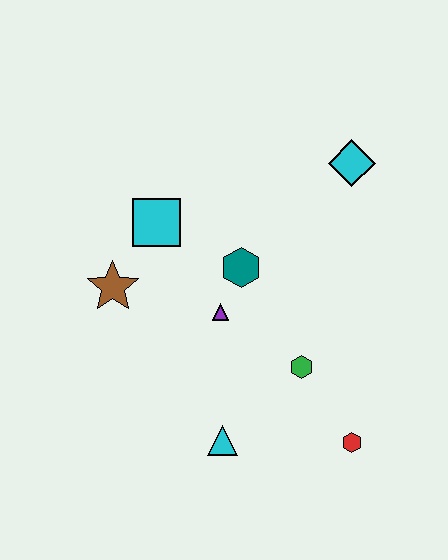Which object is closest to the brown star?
The cyan square is closest to the brown star.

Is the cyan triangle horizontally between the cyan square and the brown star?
No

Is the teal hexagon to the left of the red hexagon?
Yes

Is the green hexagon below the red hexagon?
No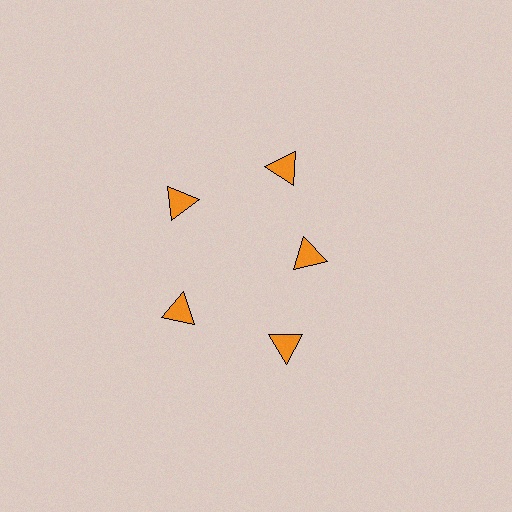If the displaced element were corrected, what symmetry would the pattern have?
It would have 5-fold rotational symmetry — the pattern would map onto itself every 72 degrees.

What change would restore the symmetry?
The symmetry would be restored by moving it outward, back onto the ring so that all 5 triangles sit at equal angles and equal distance from the center.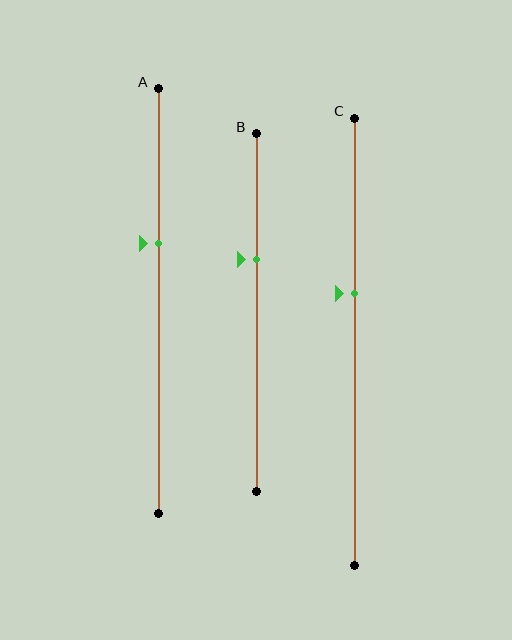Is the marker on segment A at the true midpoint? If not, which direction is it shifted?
No, the marker on segment A is shifted upward by about 14% of the segment length.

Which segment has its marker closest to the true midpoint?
Segment C has its marker closest to the true midpoint.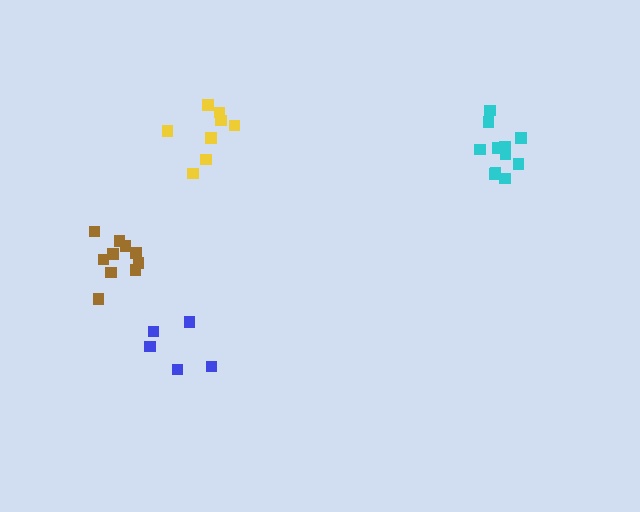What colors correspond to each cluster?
The clusters are colored: brown, cyan, blue, yellow.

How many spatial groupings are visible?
There are 4 spatial groupings.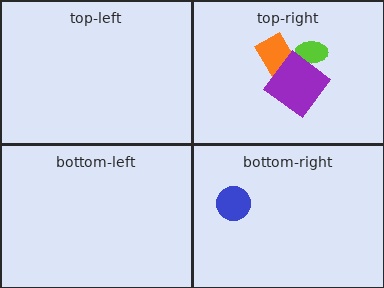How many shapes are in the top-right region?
3.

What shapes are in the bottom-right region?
The blue circle.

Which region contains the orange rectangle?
The top-right region.